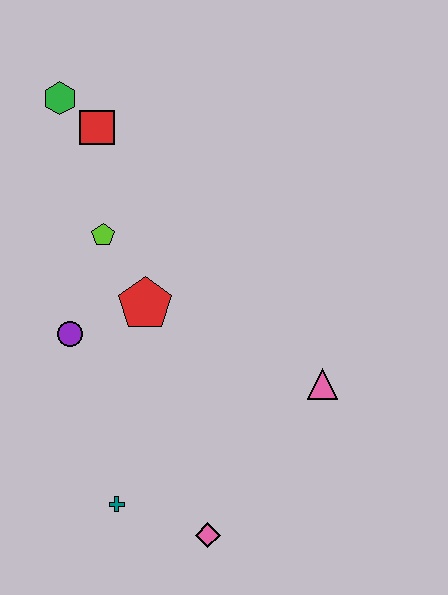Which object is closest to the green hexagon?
The red square is closest to the green hexagon.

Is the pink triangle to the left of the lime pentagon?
No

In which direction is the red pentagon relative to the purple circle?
The red pentagon is to the right of the purple circle.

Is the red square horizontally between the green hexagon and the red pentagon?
Yes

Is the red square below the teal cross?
No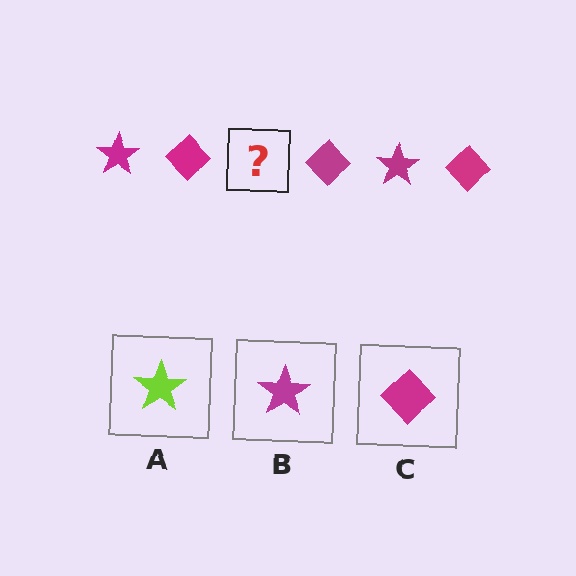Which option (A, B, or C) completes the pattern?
B.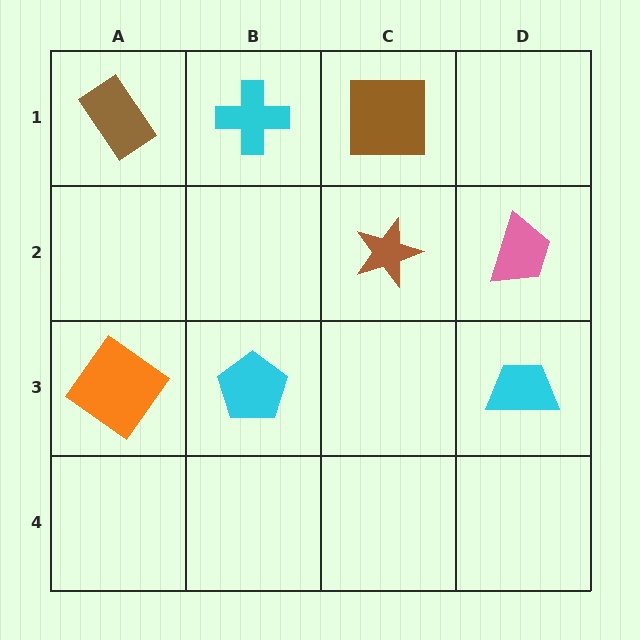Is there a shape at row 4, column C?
No, that cell is empty.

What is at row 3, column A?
An orange diamond.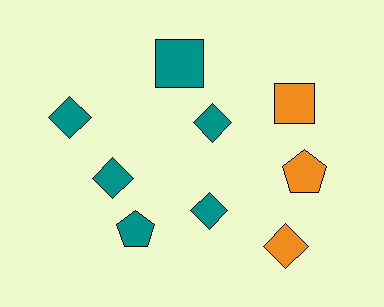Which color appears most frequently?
Teal, with 6 objects.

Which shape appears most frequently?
Diamond, with 5 objects.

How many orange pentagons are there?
There is 1 orange pentagon.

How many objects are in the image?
There are 9 objects.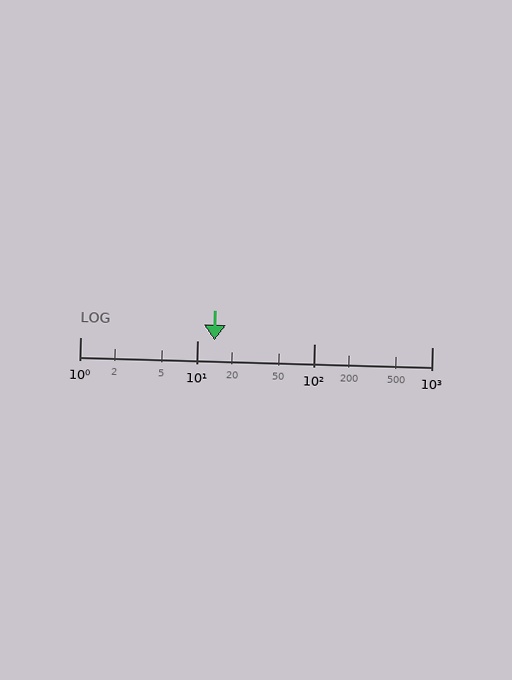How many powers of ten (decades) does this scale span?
The scale spans 3 decades, from 1 to 1000.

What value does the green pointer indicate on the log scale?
The pointer indicates approximately 14.